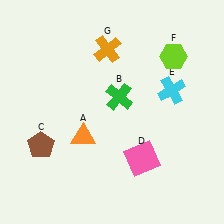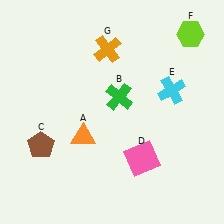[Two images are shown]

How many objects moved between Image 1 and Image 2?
1 object moved between the two images.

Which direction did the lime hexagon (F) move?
The lime hexagon (F) moved up.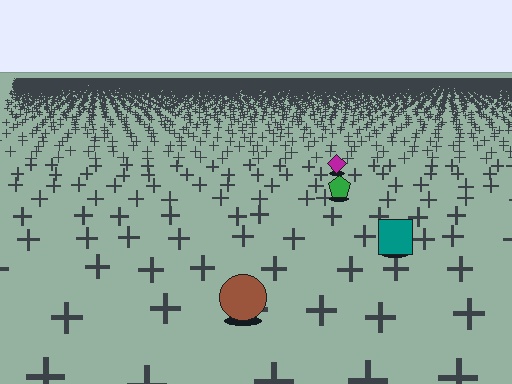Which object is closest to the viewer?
The brown circle is closest. The texture marks near it are larger and more spread out.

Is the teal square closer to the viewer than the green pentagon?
Yes. The teal square is closer — you can tell from the texture gradient: the ground texture is coarser near it.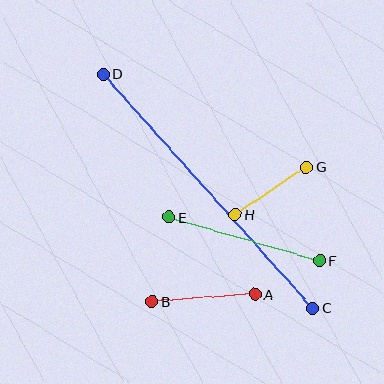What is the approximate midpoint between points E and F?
The midpoint is at approximately (245, 239) pixels.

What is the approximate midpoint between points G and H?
The midpoint is at approximately (271, 191) pixels.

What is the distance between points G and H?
The distance is approximately 86 pixels.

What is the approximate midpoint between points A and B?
The midpoint is at approximately (203, 298) pixels.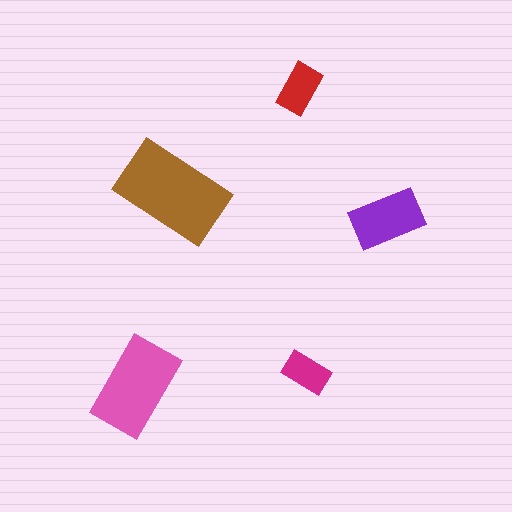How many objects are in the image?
There are 5 objects in the image.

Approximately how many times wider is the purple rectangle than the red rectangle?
About 1.5 times wider.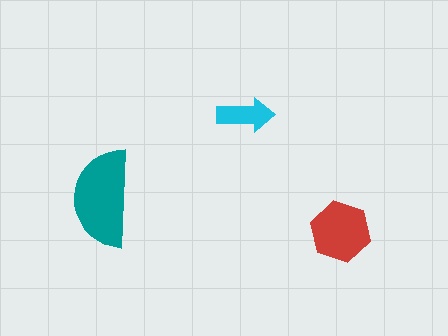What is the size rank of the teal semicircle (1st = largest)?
1st.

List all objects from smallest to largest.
The cyan arrow, the red hexagon, the teal semicircle.